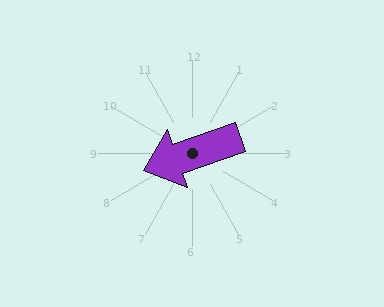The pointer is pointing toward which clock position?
Roughly 8 o'clock.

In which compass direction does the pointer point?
West.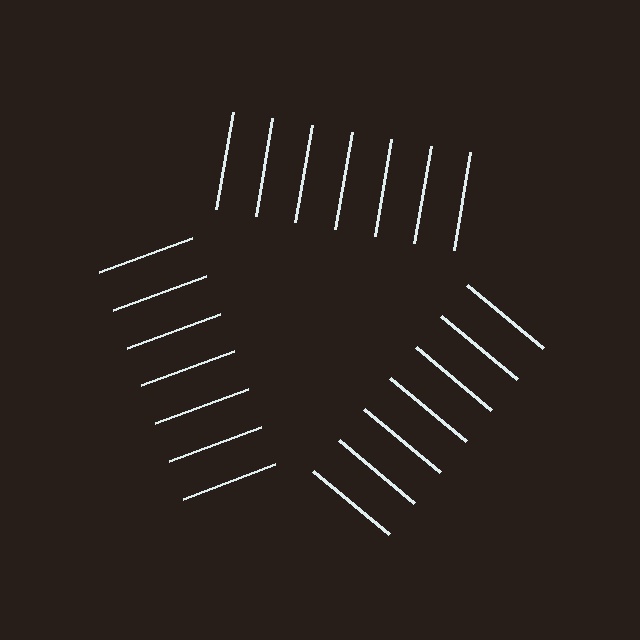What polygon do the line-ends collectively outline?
An illusory triangle — the line segments terminate on its edges but no continuous stroke is drawn.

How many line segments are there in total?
21 — 7 along each of the 3 edges.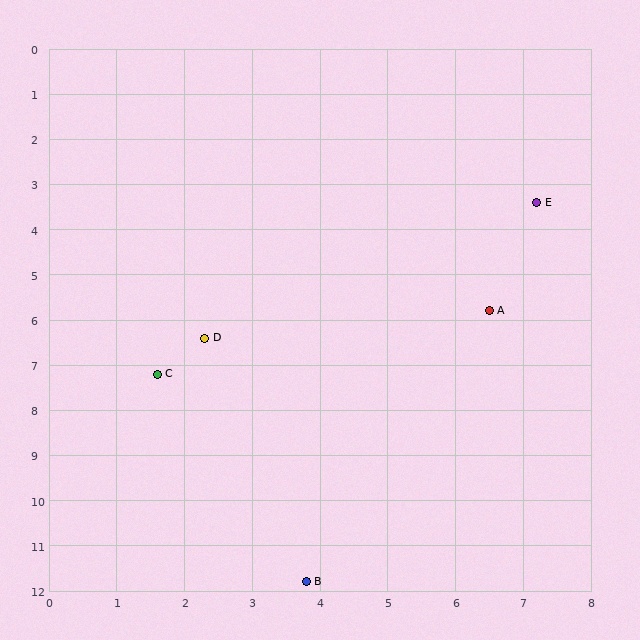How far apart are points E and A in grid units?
Points E and A are about 2.5 grid units apart.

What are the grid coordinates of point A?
Point A is at approximately (6.5, 5.8).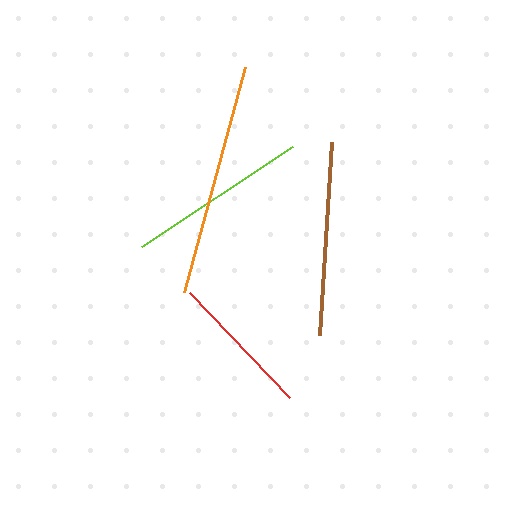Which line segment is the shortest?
The red line is the shortest at approximately 145 pixels.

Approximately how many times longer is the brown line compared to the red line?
The brown line is approximately 1.3 times the length of the red line.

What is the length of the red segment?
The red segment is approximately 145 pixels long.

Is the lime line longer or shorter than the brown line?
The brown line is longer than the lime line.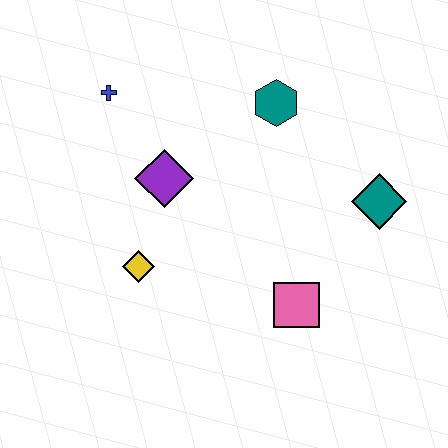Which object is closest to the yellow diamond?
The purple diamond is closest to the yellow diamond.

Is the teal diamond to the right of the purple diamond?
Yes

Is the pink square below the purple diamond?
Yes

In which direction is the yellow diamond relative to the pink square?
The yellow diamond is to the left of the pink square.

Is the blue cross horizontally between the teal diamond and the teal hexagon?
No